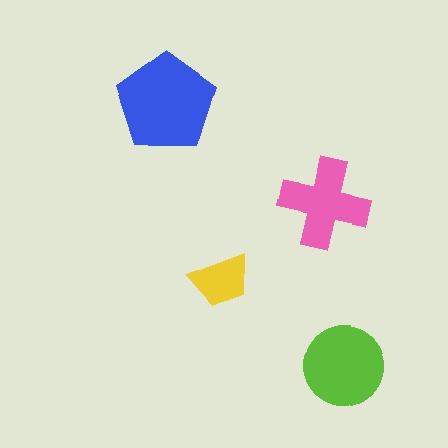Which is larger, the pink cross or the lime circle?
The lime circle.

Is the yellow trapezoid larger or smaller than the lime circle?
Smaller.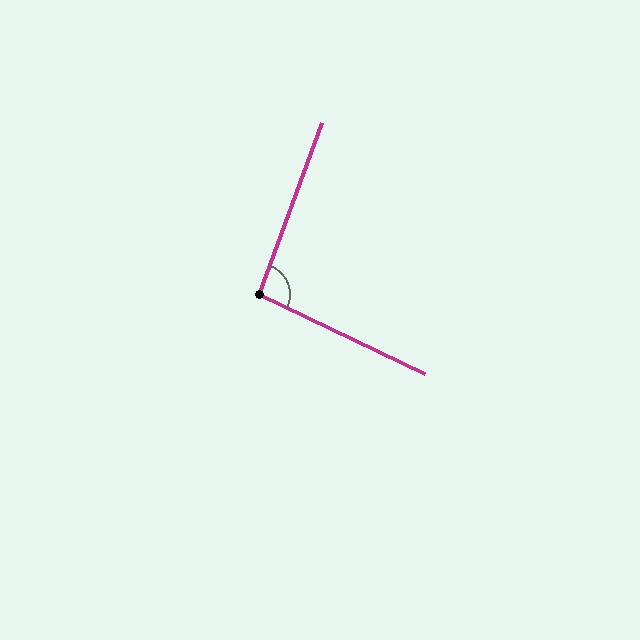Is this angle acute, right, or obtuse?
It is obtuse.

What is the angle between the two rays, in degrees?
Approximately 95 degrees.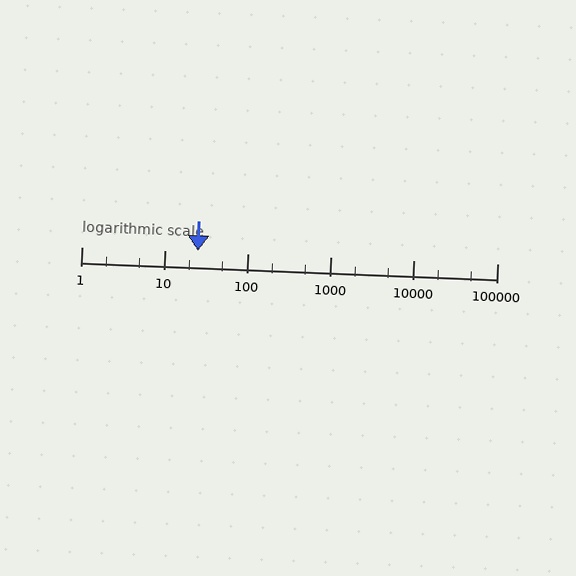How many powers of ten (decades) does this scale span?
The scale spans 5 decades, from 1 to 100000.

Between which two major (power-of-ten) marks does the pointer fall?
The pointer is between 10 and 100.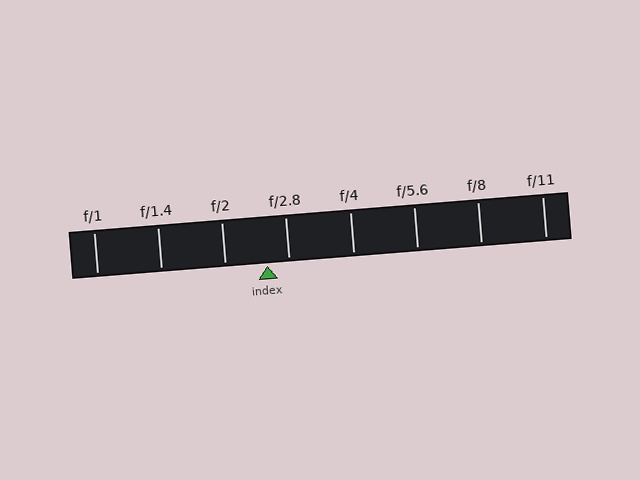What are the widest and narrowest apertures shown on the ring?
The widest aperture shown is f/1 and the narrowest is f/11.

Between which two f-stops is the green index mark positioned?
The index mark is between f/2 and f/2.8.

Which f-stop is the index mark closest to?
The index mark is closest to f/2.8.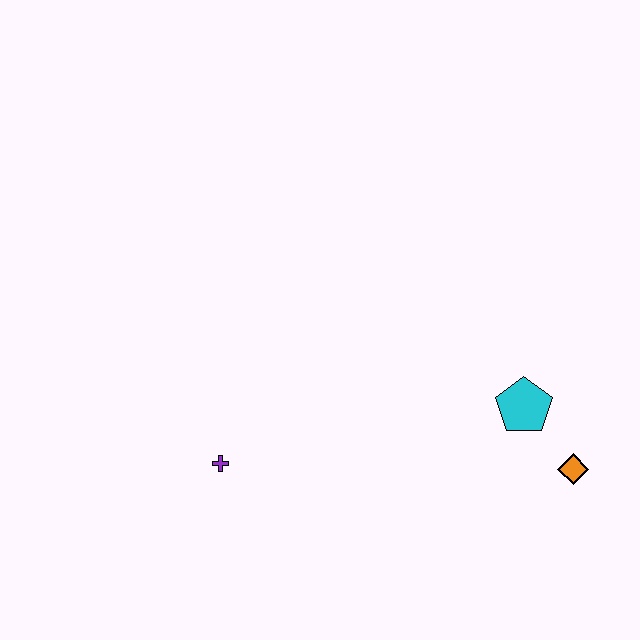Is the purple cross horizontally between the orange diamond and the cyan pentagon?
No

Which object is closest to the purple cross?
The cyan pentagon is closest to the purple cross.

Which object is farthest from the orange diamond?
The purple cross is farthest from the orange diamond.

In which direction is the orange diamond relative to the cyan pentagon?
The orange diamond is below the cyan pentagon.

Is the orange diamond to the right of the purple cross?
Yes